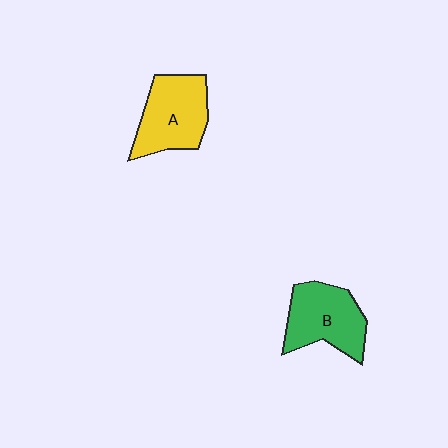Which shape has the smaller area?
Shape B (green).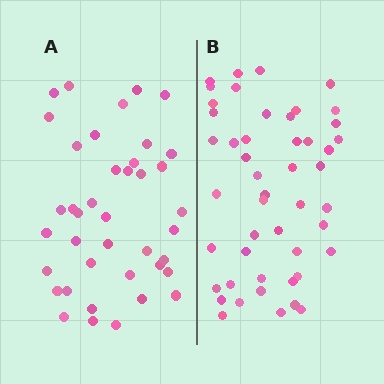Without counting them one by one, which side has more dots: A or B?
Region B (the right region) has more dots.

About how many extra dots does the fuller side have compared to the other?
Region B has roughly 8 or so more dots than region A.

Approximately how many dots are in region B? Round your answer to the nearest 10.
About 50 dots. (The exact count is 48, which rounds to 50.)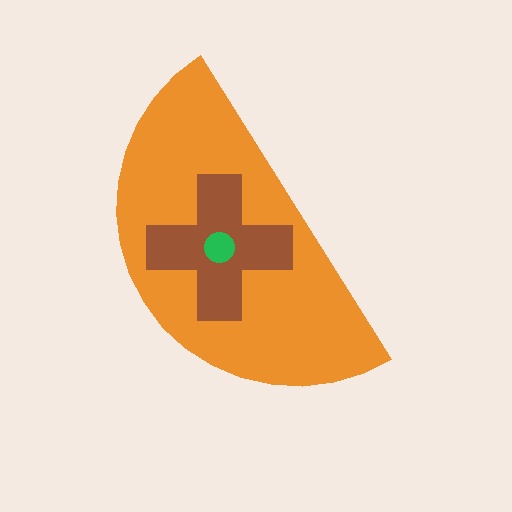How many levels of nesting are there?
3.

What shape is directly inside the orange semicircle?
The brown cross.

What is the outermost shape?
The orange semicircle.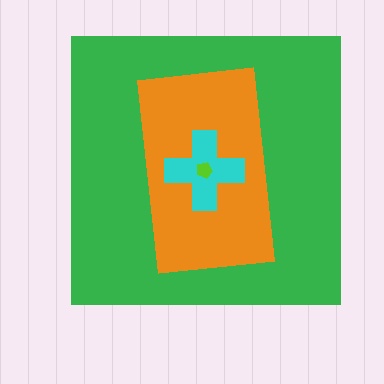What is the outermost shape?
The green square.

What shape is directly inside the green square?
The orange rectangle.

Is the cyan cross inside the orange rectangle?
Yes.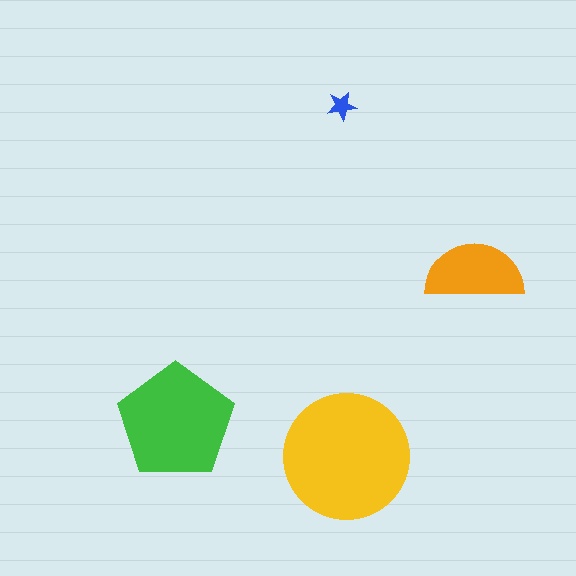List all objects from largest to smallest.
The yellow circle, the green pentagon, the orange semicircle, the blue star.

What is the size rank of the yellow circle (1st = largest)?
1st.